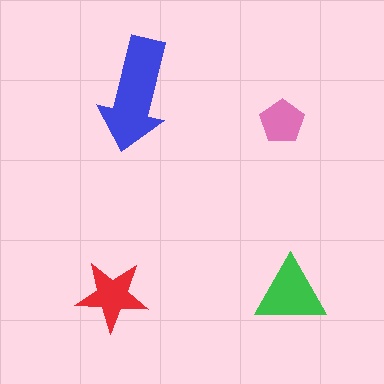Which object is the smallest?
The pink pentagon.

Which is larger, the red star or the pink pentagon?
The red star.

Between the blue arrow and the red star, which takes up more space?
The blue arrow.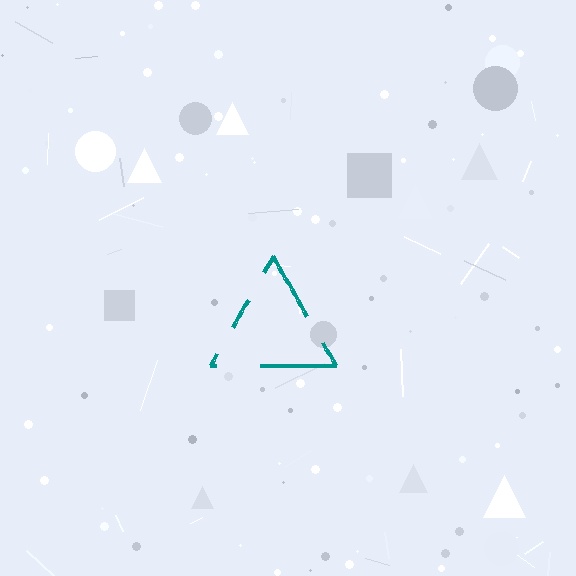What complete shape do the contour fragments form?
The contour fragments form a triangle.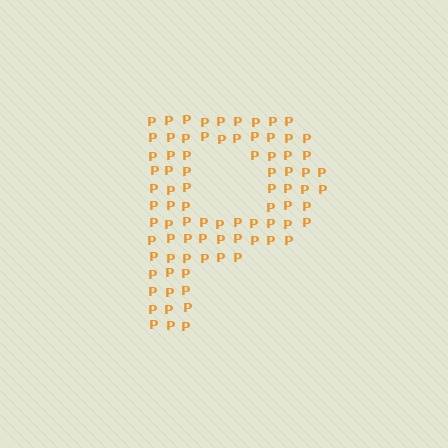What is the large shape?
The large shape is the letter P.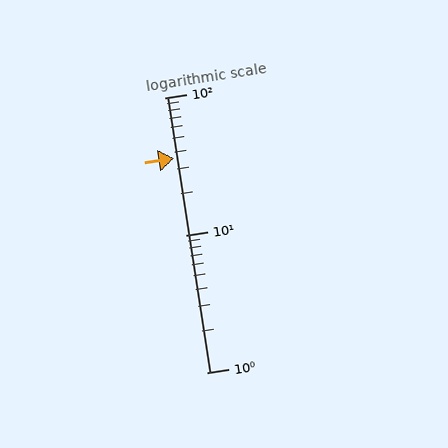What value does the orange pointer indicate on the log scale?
The pointer indicates approximately 36.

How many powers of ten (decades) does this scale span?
The scale spans 2 decades, from 1 to 100.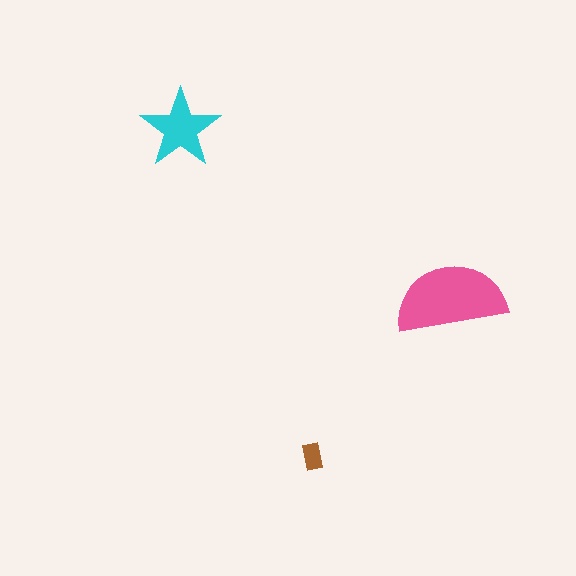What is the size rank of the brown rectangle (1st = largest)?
3rd.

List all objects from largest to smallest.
The pink semicircle, the cyan star, the brown rectangle.